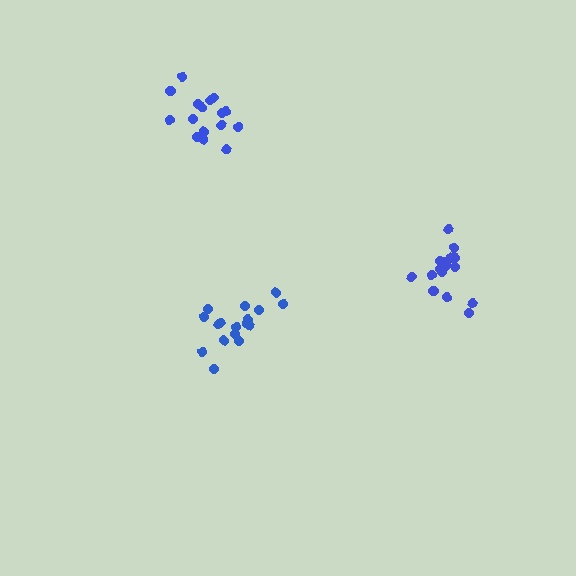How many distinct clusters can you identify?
There are 3 distinct clusters.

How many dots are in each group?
Group 1: 17 dots, Group 2: 17 dots, Group 3: 16 dots (50 total).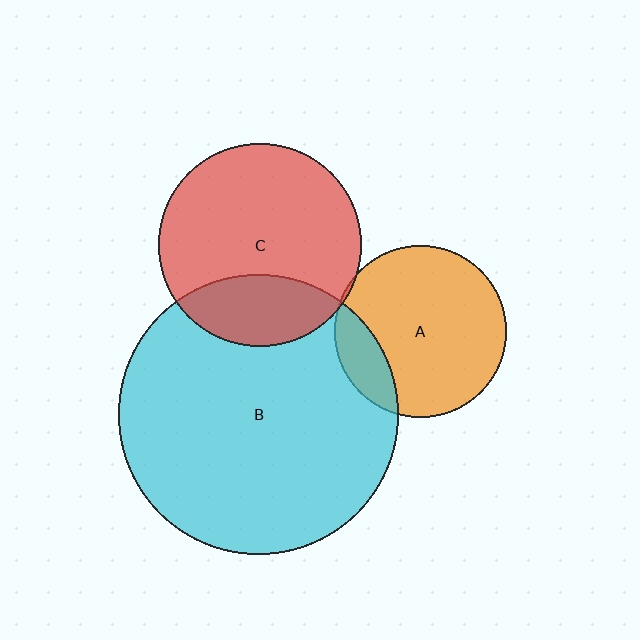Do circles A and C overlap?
Yes.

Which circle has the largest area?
Circle B (cyan).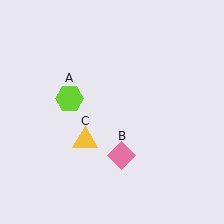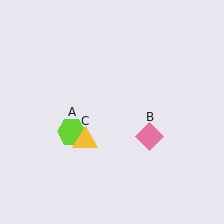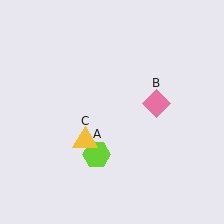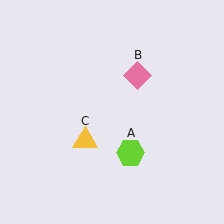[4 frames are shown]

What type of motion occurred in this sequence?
The lime hexagon (object A), pink diamond (object B) rotated counterclockwise around the center of the scene.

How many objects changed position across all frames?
2 objects changed position: lime hexagon (object A), pink diamond (object B).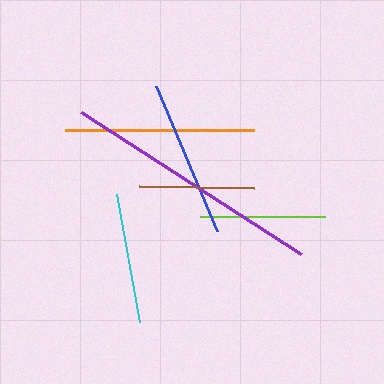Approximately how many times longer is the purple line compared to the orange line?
The purple line is approximately 1.4 times the length of the orange line.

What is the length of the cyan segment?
The cyan segment is approximately 130 pixels long.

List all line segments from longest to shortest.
From longest to shortest: purple, orange, blue, cyan, lime, brown.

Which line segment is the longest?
The purple line is the longest at approximately 262 pixels.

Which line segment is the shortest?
The brown line is the shortest at approximately 115 pixels.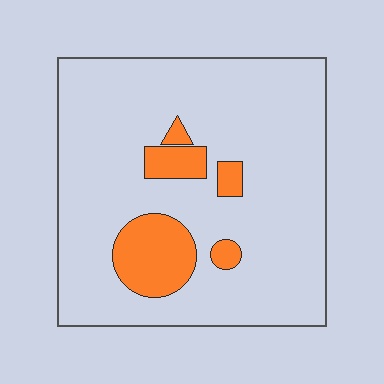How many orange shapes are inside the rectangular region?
5.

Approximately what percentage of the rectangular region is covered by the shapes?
Approximately 15%.